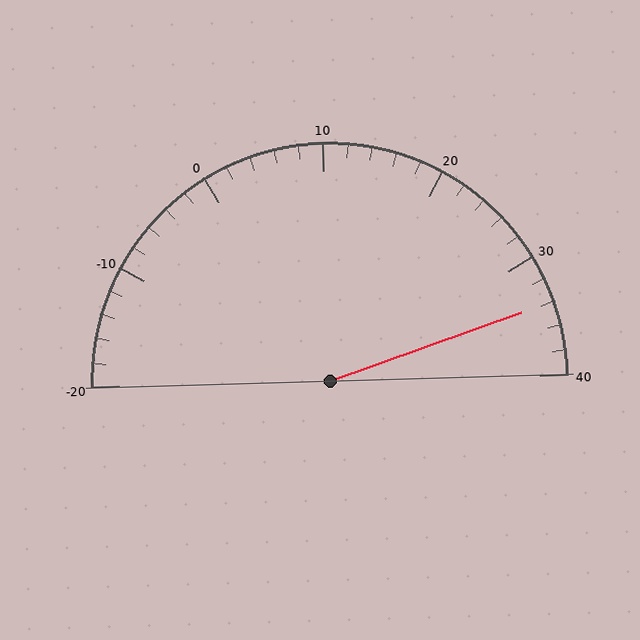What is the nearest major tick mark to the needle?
The nearest major tick mark is 30.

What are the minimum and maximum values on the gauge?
The gauge ranges from -20 to 40.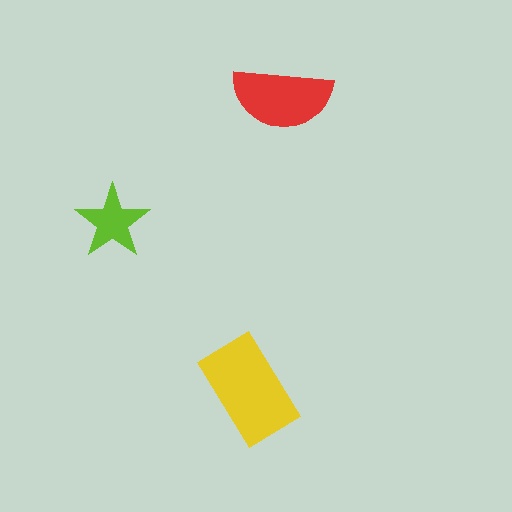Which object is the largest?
The yellow rectangle.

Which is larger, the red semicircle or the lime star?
The red semicircle.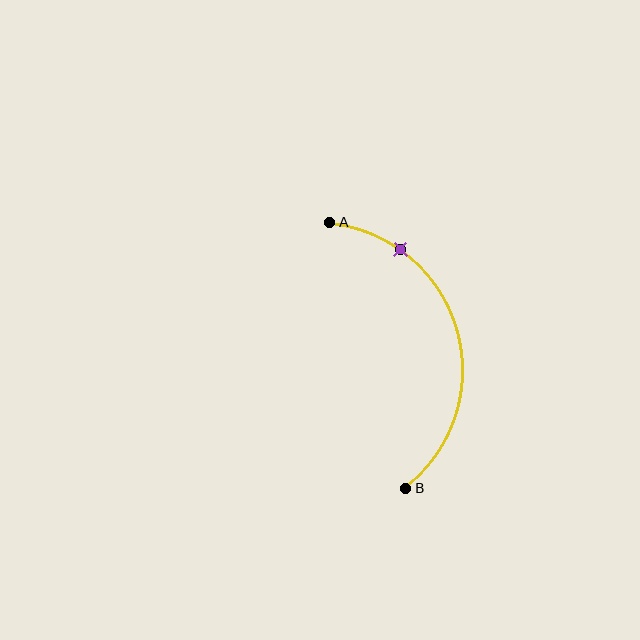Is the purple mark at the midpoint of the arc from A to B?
No. The purple mark lies on the arc but is closer to endpoint A. The arc midpoint would be at the point on the curve equidistant along the arc from both A and B.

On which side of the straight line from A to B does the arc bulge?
The arc bulges to the right of the straight line connecting A and B.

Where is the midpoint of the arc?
The arc midpoint is the point on the curve farthest from the straight line joining A and B. It sits to the right of that line.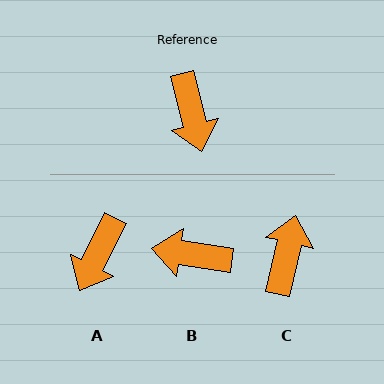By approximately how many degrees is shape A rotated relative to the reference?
Approximately 41 degrees clockwise.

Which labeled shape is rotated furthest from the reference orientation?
C, about 153 degrees away.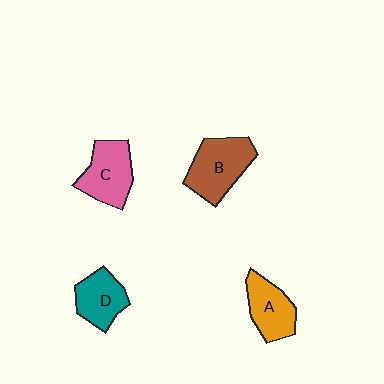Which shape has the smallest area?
Shape D (teal).